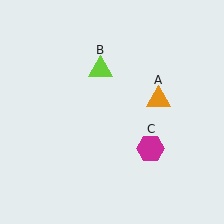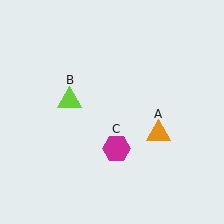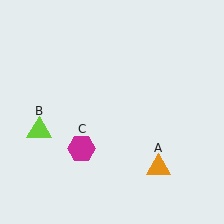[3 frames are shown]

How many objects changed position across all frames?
3 objects changed position: orange triangle (object A), lime triangle (object B), magenta hexagon (object C).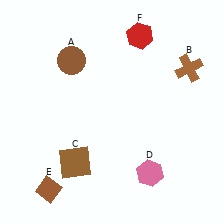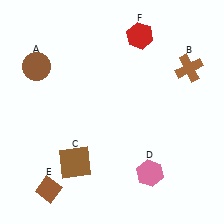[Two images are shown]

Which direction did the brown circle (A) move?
The brown circle (A) moved left.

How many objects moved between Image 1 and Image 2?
1 object moved between the two images.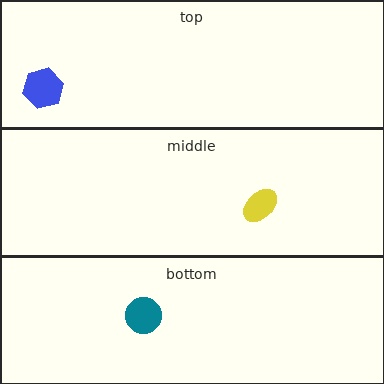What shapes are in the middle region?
The yellow ellipse.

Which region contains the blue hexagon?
The top region.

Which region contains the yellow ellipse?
The middle region.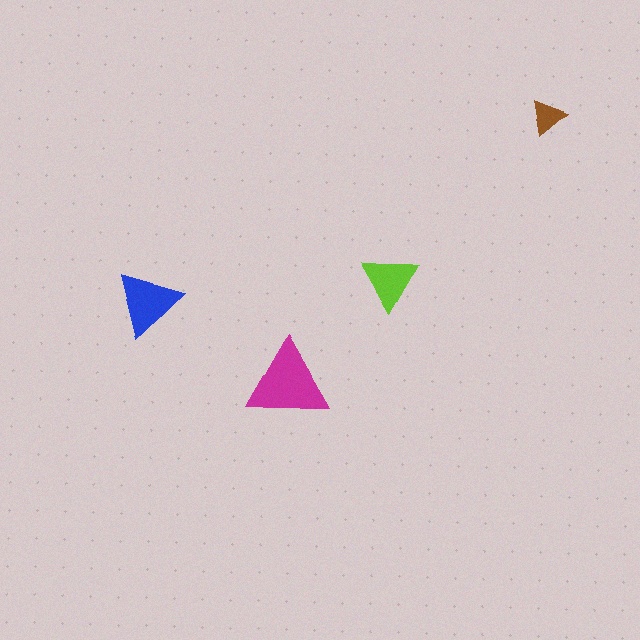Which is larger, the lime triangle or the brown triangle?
The lime one.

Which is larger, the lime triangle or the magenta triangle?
The magenta one.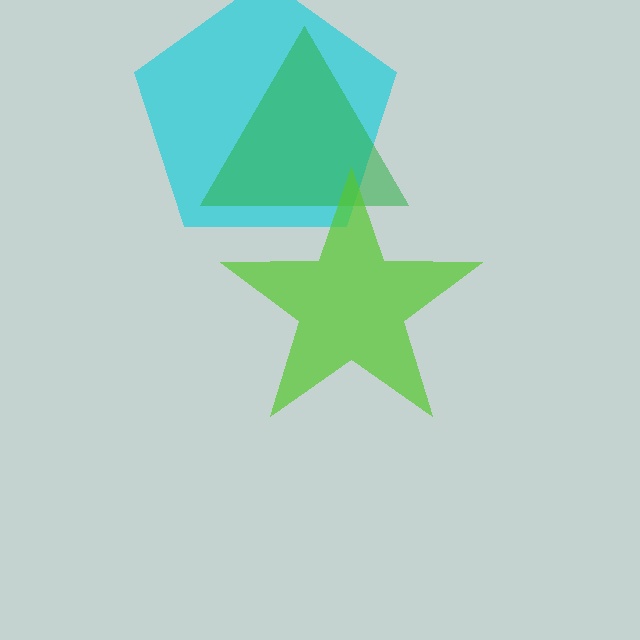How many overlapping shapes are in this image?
There are 3 overlapping shapes in the image.